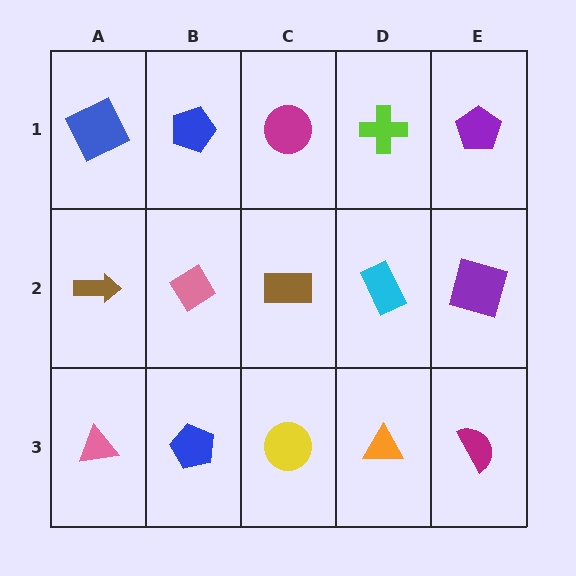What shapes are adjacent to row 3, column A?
A brown arrow (row 2, column A), a blue pentagon (row 3, column B).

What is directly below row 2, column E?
A magenta semicircle.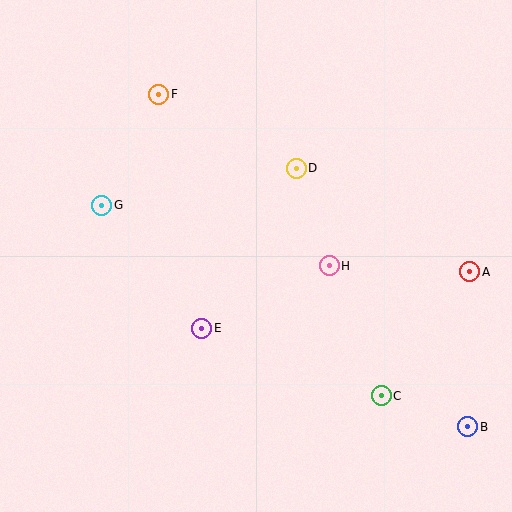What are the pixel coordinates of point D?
Point D is at (296, 168).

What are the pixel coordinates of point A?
Point A is at (470, 272).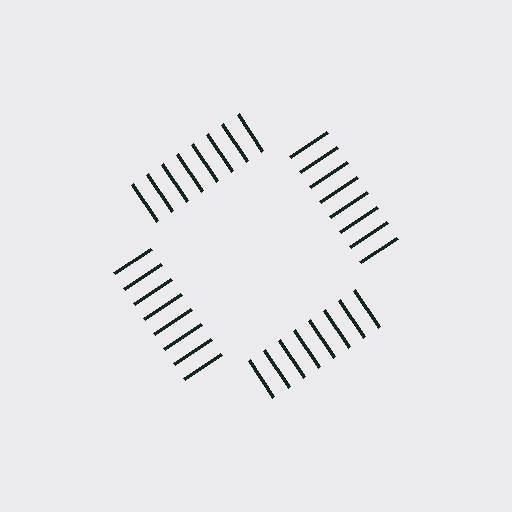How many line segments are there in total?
32 — 8 along each of the 4 edges.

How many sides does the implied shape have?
4 sides — the line-ends trace a square.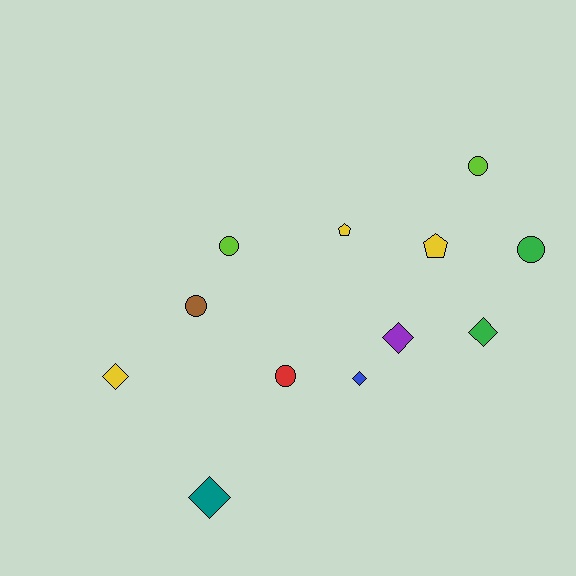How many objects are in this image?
There are 12 objects.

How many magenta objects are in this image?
There are no magenta objects.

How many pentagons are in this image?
There are 2 pentagons.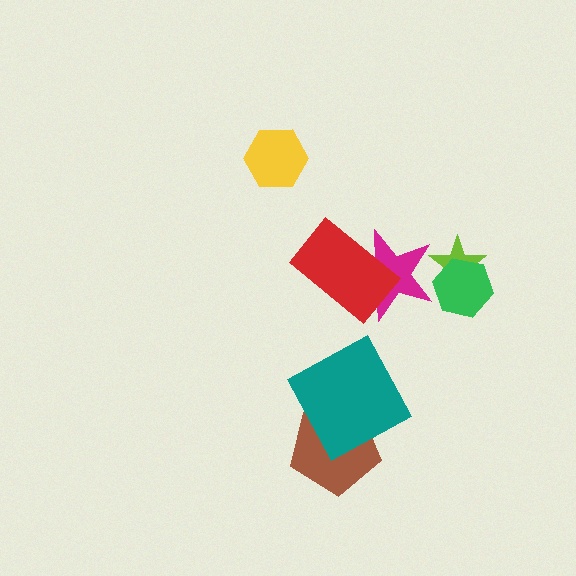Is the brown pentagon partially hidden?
Yes, it is partially covered by another shape.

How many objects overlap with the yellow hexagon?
0 objects overlap with the yellow hexagon.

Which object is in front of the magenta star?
The red rectangle is in front of the magenta star.